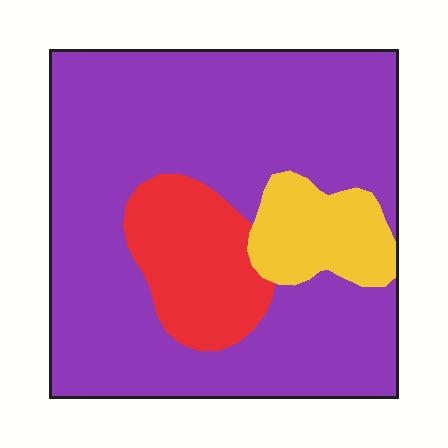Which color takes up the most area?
Purple, at roughly 75%.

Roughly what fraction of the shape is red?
Red covers around 15% of the shape.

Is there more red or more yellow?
Red.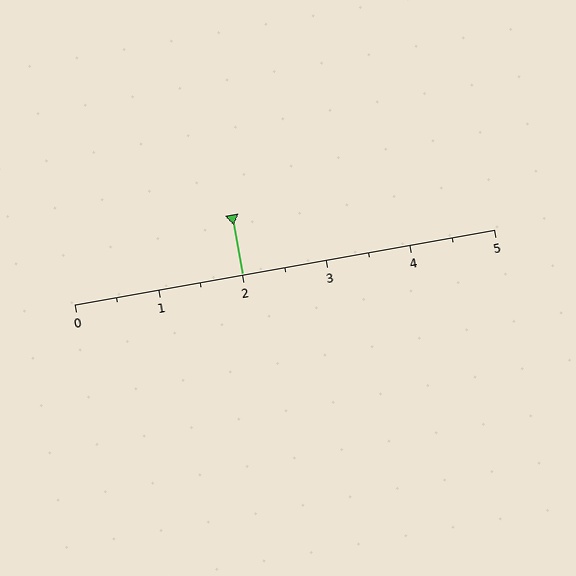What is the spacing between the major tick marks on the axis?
The major ticks are spaced 1 apart.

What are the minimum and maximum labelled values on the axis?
The axis runs from 0 to 5.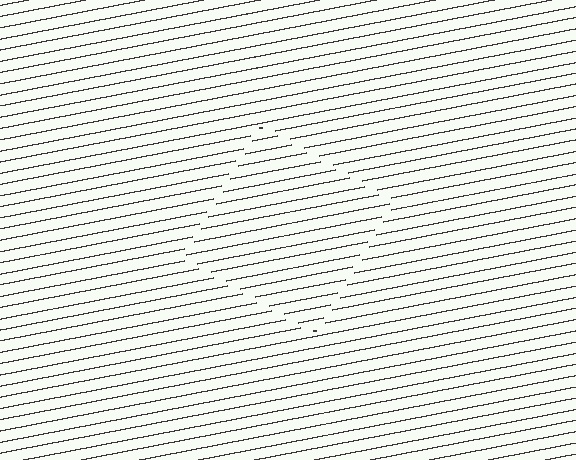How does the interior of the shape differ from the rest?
The interior of the shape contains the same grating, shifted by half a period — the contour is defined by the phase discontinuity where line-ends from the inner and outer gratings abut.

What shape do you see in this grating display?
An illusory square. The interior of the shape contains the same grating, shifted by half a period — the contour is defined by the phase discontinuity where line-ends from the inner and outer gratings abut.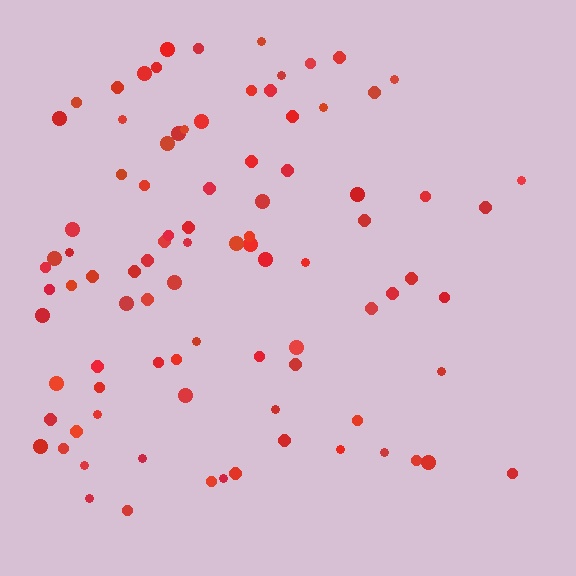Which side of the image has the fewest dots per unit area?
The right.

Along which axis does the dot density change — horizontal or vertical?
Horizontal.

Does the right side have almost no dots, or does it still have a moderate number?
Still a moderate number, just noticeably fewer than the left.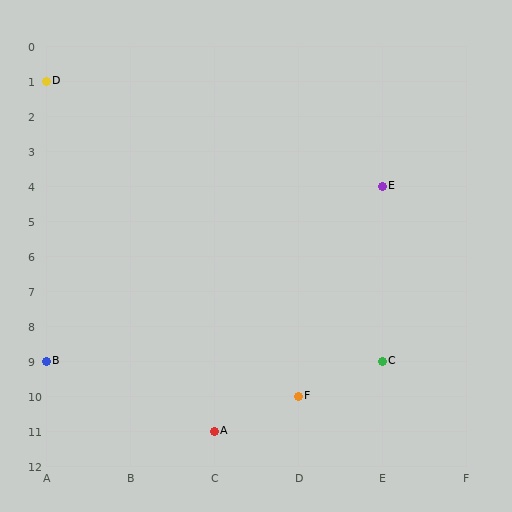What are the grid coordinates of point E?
Point E is at grid coordinates (E, 4).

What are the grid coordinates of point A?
Point A is at grid coordinates (C, 11).